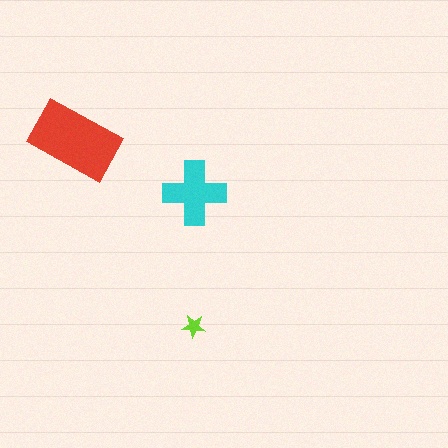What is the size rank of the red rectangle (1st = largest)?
1st.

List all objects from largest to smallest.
The red rectangle, the cyan cross, the lime star.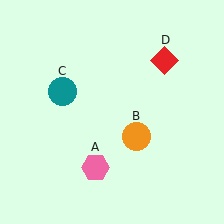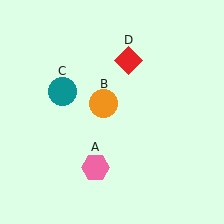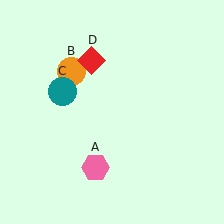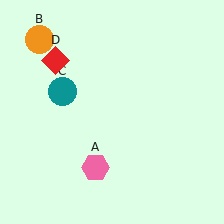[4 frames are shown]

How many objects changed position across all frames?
2 objects changed position: orange circle (object B), red diamond (object D).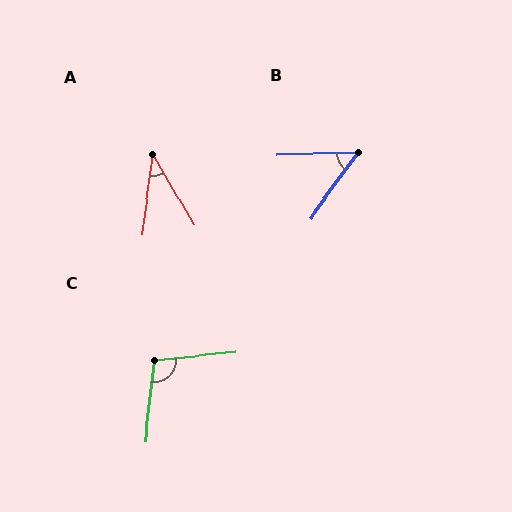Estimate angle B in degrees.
Approximately 52 degrees.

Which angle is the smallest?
A, at approximately 38 degrees.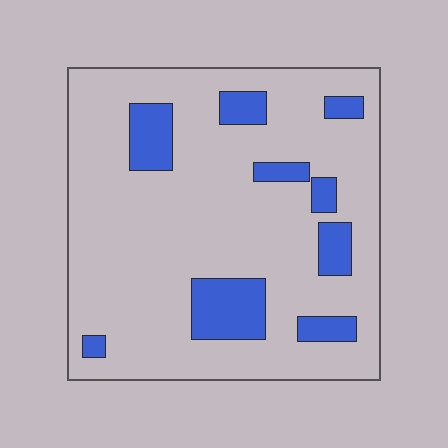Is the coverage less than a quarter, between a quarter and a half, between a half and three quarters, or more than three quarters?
Less than a quarter.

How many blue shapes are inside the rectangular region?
9.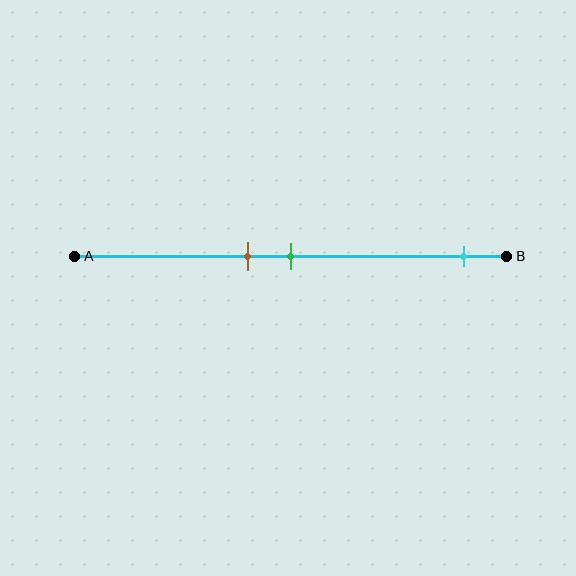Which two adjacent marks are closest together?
The brown and green marks are the closest adjacent pair.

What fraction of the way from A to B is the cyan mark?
The cyan mark is approximately 90% (0.9) of the way from A to B.